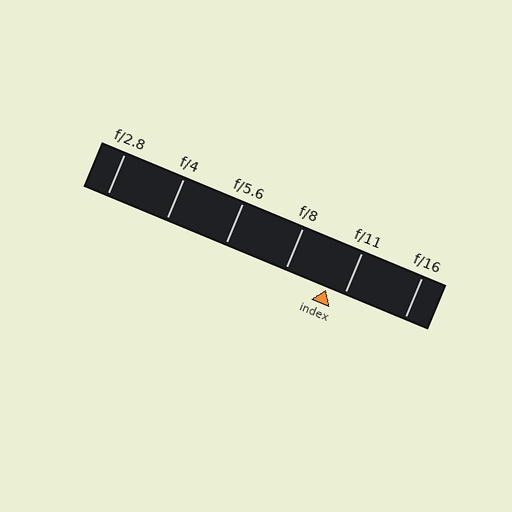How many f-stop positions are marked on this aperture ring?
There are 6 f-stop positions marked.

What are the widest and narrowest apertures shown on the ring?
The widest aperture shown is f/2.8 and the narrowest is f/16.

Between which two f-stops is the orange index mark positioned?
The index mark is between f/8 and f/11.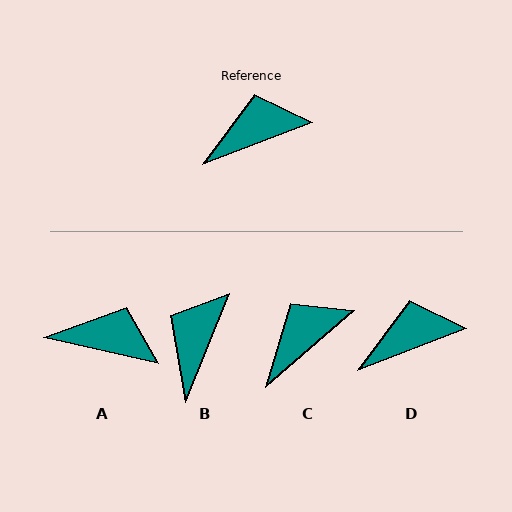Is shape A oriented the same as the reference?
No, it is off by about 34 degrees.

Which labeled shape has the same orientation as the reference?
D.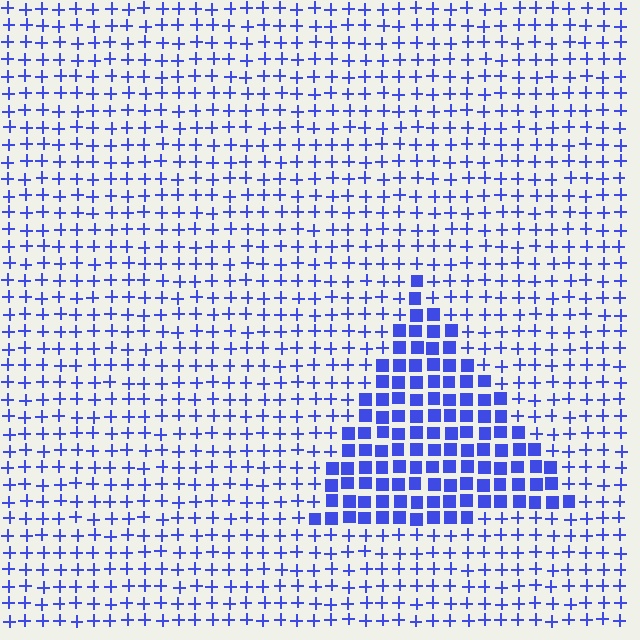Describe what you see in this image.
The image is filled with small blue elements arranged in a uniform grid. A triangle-shaped region contains squares, while the surrounding area contains plus signs. The boundary is defined purely by the change in element shape.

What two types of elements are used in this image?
The image uses squares inside the triangle region and plus signs outside it.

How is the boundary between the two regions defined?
The boundary is defined by a change in element shape: squares inside vs. plus signs outside. All elements share the same color and spacing.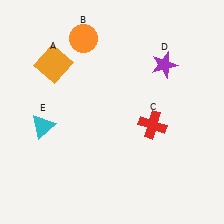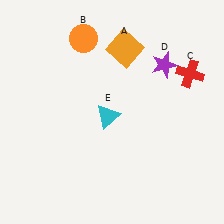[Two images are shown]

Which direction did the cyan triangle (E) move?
The cyan triangle (E) moved right.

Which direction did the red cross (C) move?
The red cross (C) moved up.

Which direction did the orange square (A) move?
The orange square (A) moved right.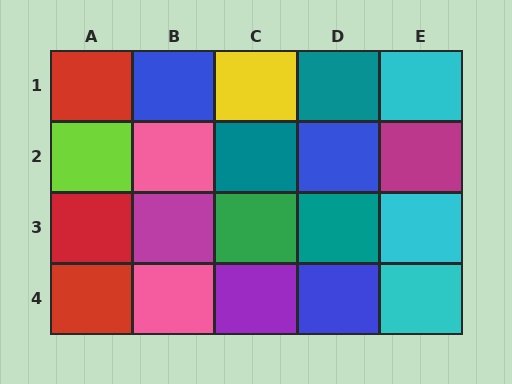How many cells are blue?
3 cells are blue.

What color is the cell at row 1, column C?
Yellow.